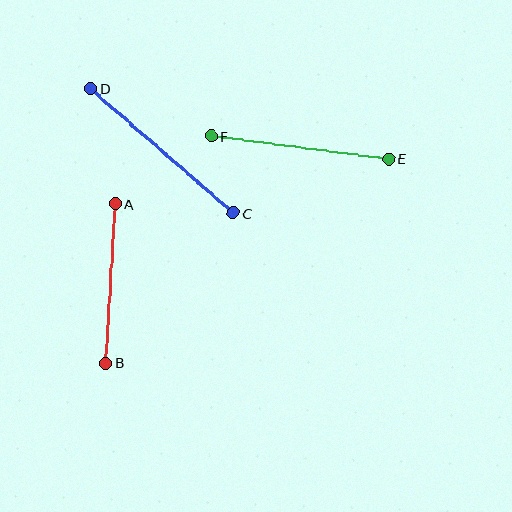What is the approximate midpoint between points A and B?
The midpoint is at approximately (110, 284) pixels.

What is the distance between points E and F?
The distance is approximately 179 pixels.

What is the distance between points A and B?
The distance is approximately 159 pixels.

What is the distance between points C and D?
The distance is approximately 189 pixels.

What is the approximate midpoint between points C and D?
The midpoint is at approximately (162, 151) pixels.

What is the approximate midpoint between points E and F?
The midpoint is at approximately (300, 148) pixels.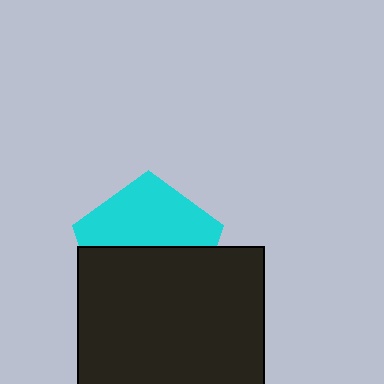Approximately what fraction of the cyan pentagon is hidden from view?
Roughly 53% of the cyan pentagon is hidden behind the black rectangle.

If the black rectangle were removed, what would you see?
You would see the complete cyan pentagon.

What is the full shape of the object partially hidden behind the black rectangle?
The partially hidden object is a cyan pentagon.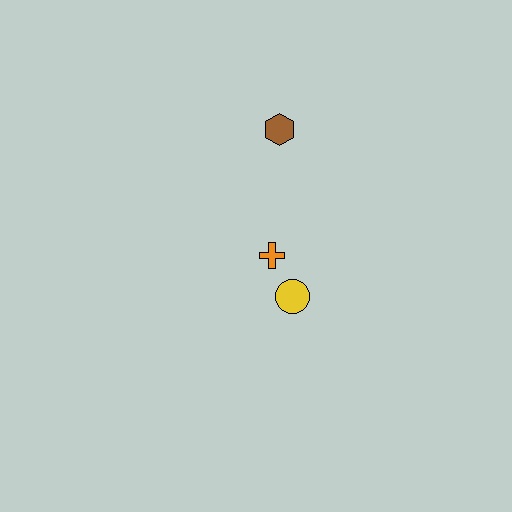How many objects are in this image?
There are 3 objects.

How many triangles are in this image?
There are no triangles.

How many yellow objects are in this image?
There is 1 yellow object.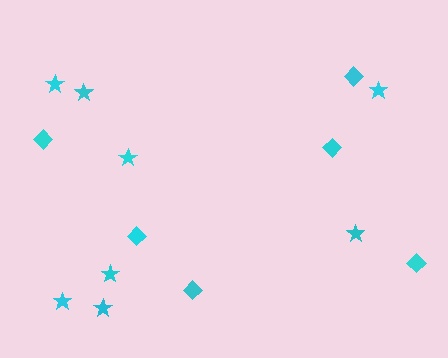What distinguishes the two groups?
There are 2 groups: one group of stars (8) and one group of diamonds (6).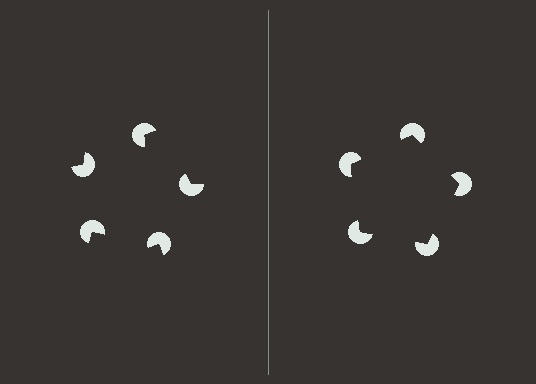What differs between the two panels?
The pac-man discs are positioned identically on both sides; only the wedge orientations differ. On the right they align to a pentagon; on the left they are misaligned.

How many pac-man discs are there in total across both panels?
10 — 5 on each side.